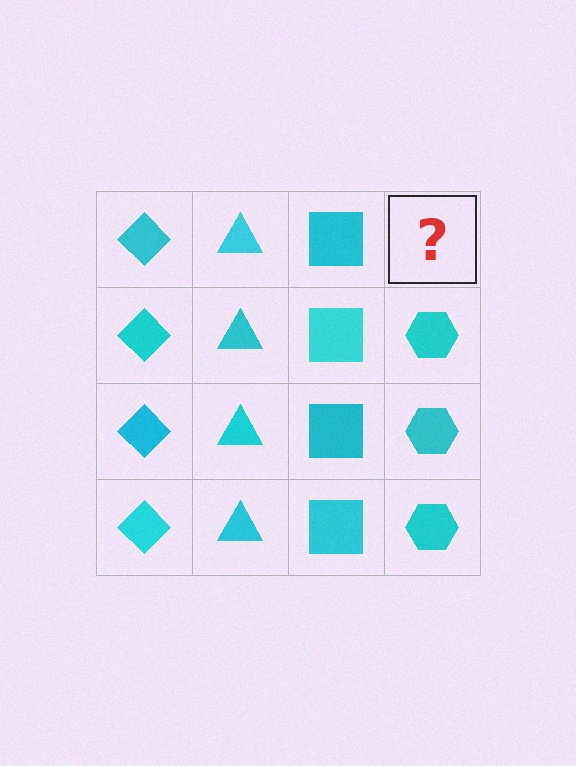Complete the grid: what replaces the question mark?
The question mark should be replaced with a cyan hexagon.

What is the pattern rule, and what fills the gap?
The rule is that each column has a consistent shape. The gap should be filled with a cyan hexagon.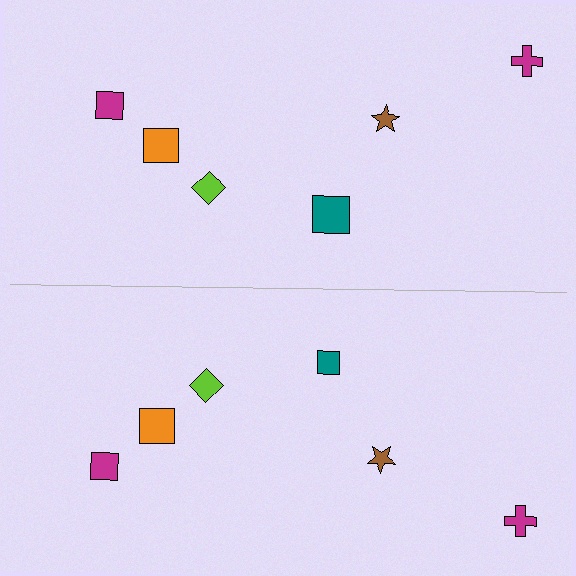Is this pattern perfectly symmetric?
No, the pattern is not perfectly symmetric. The teal square on the bottom side has a different size than its mirror counterpart.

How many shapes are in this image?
There are 12 shapes in this image.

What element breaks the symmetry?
The teal square on the bottom side has a different size than its mirror counterpart.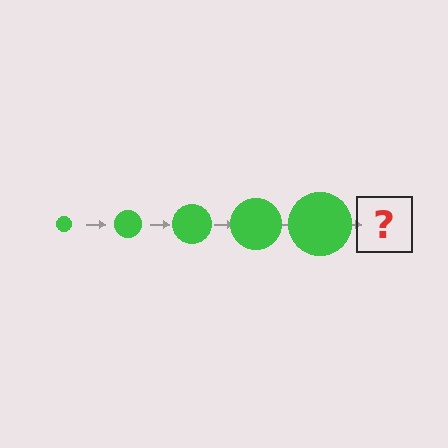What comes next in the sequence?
The next element should be a green circle, larger than the previous one.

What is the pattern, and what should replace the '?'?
The pattern is that the circle gets progressively larger each step. The '?' should be a green circle, larger than the previous one.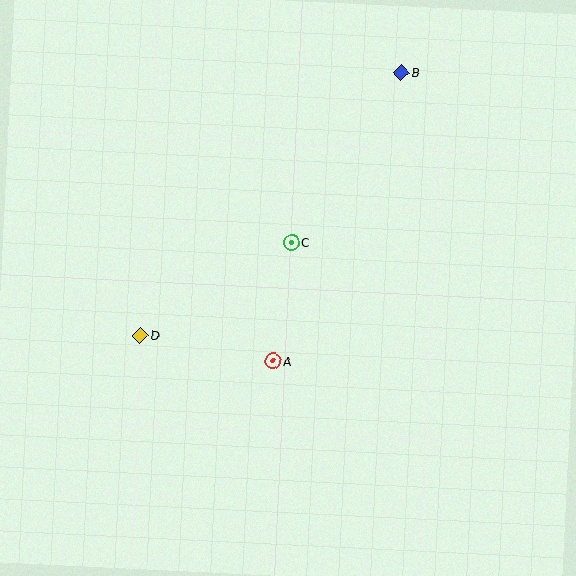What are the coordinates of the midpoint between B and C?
The midpoint between B and C is at (346, 157).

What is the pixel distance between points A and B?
The distance between A and B is 316 pixels.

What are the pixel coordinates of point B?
Point B is at (401, 73).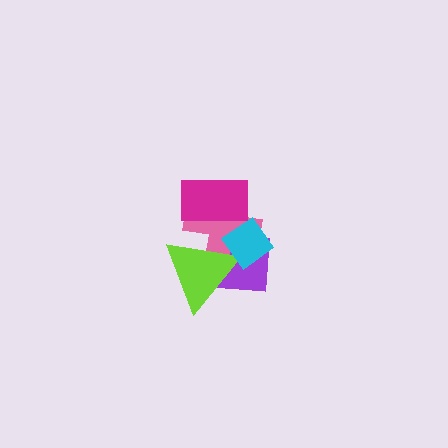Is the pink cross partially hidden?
Yes, it is partially covered by another shape.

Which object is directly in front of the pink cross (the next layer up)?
The lime triangle is directly in front of the pink cross.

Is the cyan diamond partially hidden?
No, no other shape covers it.